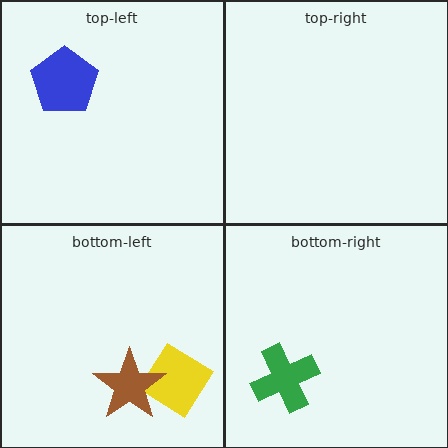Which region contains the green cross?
The bottom-right region.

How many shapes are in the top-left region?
1.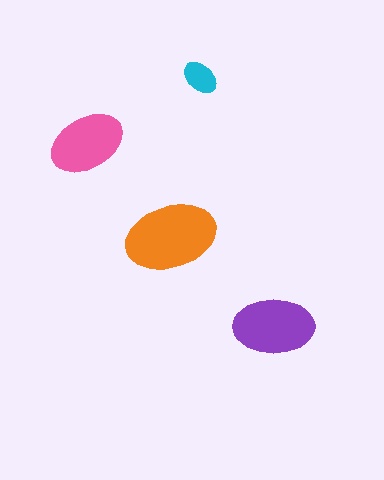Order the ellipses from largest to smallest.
the orange one, the purple one, the pink one, the cyan one.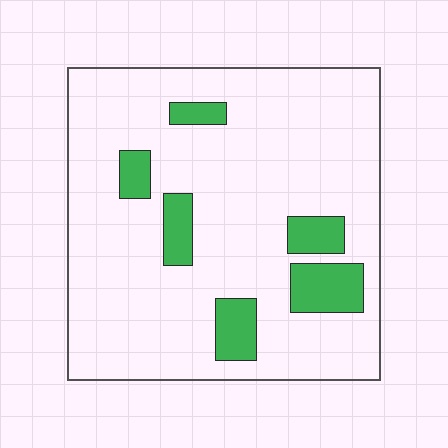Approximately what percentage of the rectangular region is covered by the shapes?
Approximately 15%.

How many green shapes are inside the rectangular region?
6.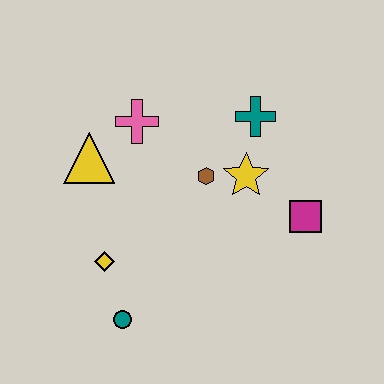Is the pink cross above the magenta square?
Yes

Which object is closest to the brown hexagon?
The yellow star is closest to the brown hexagon.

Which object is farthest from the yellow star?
The teal circle is farthest from the yellow star.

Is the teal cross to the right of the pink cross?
Yes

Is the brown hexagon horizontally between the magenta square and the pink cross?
Yes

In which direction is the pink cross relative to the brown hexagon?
The pink cross is to the left of the brown hexagon.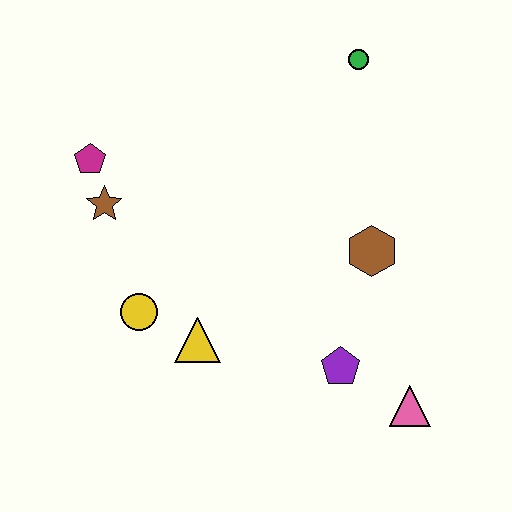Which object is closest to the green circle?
The brown hexagon is closest to the green circle.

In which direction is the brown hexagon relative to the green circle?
The brown hexagon is below the green circle.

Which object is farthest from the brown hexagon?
The magenta pentagon is farthest from the brown hexagon.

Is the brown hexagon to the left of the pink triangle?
Yes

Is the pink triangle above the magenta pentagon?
No